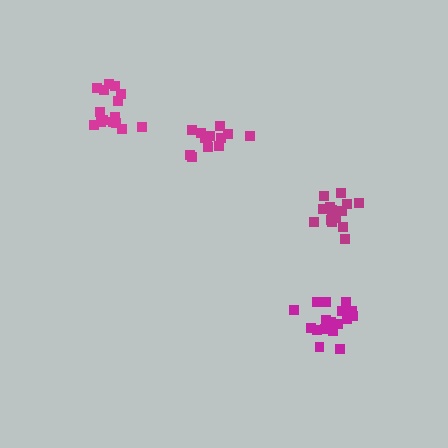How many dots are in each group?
Group 1: 15 dots, Group 2: 13 dots, Group 3: 15 dots, Group 4: 18 dots (61 total).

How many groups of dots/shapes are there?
There are 4 groups.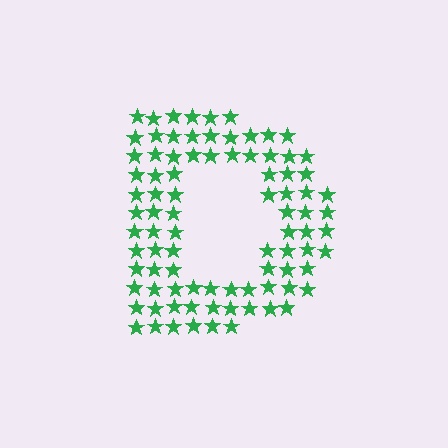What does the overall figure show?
The overall figure shows the letter D.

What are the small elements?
The small elements are stars.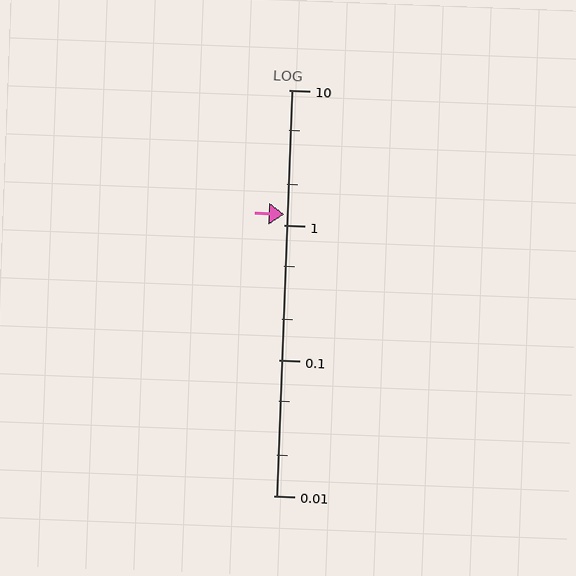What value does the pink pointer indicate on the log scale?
The pointer indicates approximately 1.2.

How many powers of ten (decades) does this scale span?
The scale spans 3 decades, from 0.01 to 10.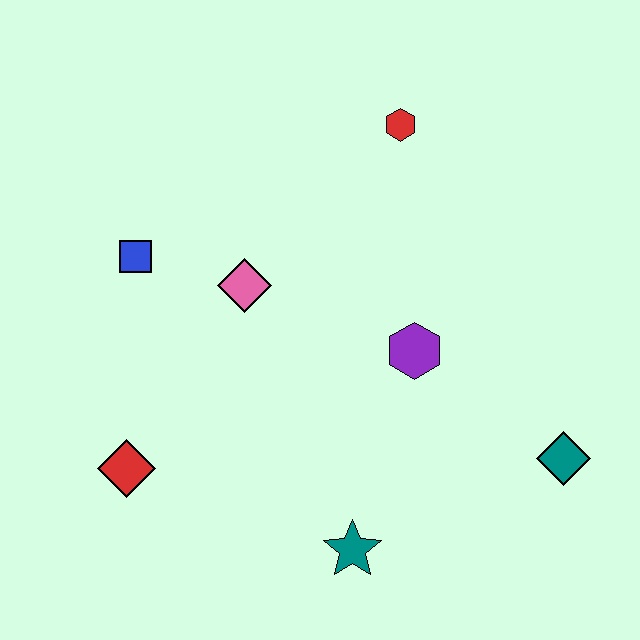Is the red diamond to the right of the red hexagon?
No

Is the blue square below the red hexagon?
Yes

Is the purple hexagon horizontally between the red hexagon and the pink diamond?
No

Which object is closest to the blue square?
The pink diamond is closest to the blue square.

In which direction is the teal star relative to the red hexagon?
The teal star is below the red hexagon.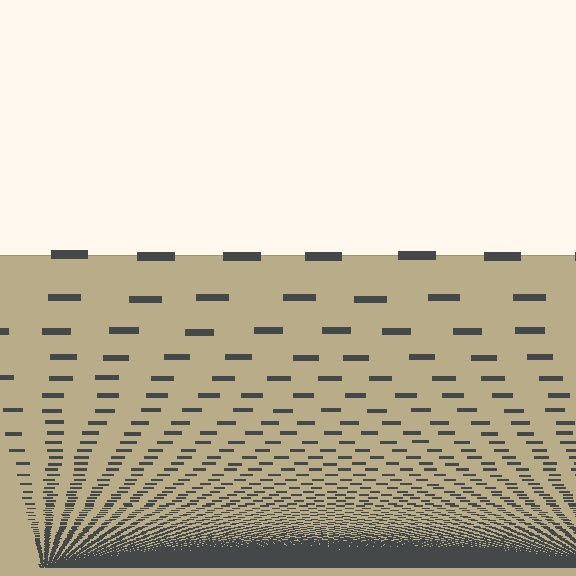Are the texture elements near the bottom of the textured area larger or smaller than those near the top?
Smaller. The gradient is inverted — elements near the bottom are smaller and denser.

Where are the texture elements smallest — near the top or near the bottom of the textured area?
Near the bottom.